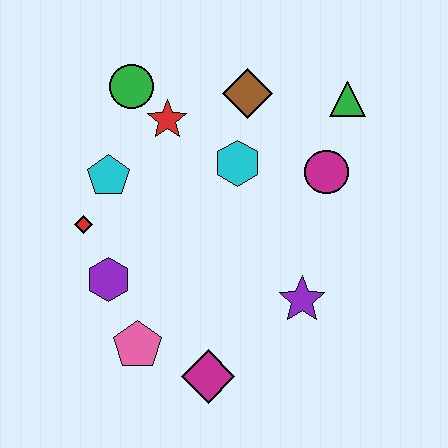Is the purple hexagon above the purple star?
Yes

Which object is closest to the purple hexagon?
The red diamond is closest to the purple hexagon.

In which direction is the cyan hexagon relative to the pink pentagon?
The cyan hexagon is above the pink pentagon.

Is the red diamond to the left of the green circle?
Yes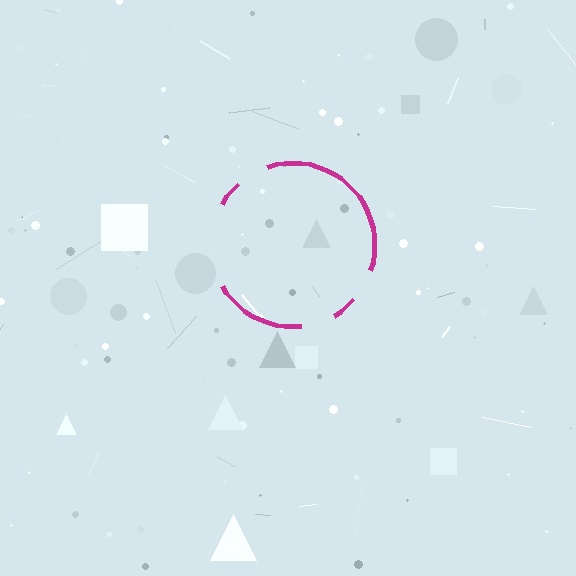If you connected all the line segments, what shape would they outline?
They would outline a circle.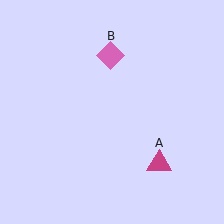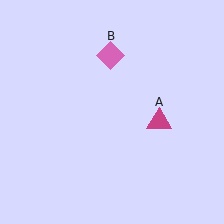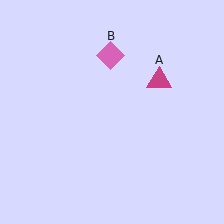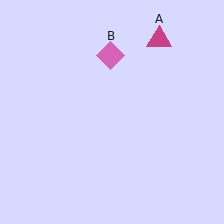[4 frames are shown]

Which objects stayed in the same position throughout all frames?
Pink diamond (object B) remained stationary.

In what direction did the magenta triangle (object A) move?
The magenta triangle (object A) moved up.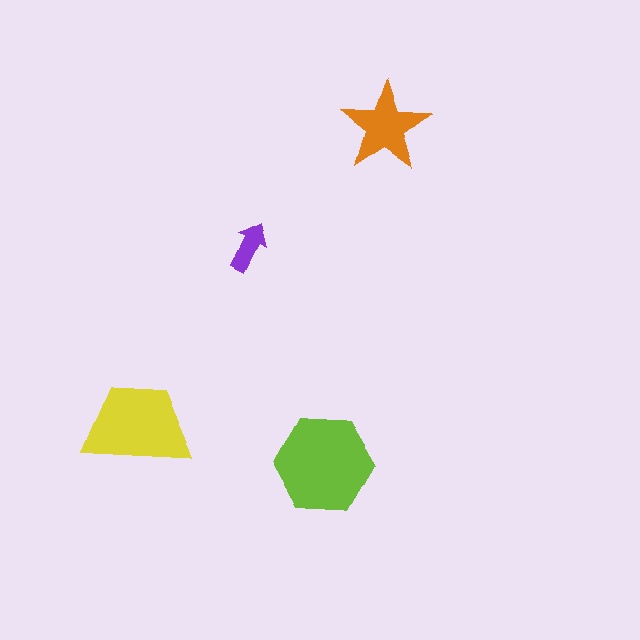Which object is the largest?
The lime hexagon.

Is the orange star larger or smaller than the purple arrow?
Larger.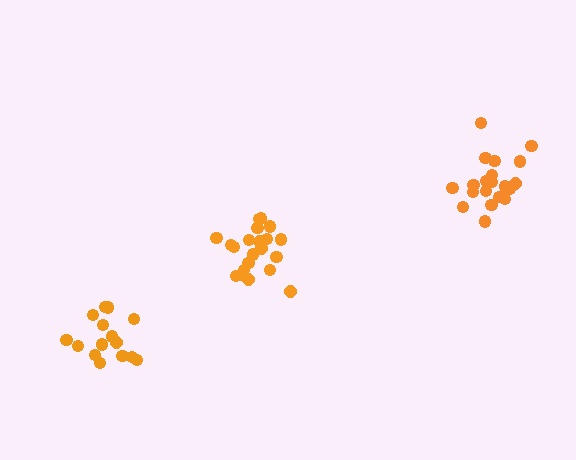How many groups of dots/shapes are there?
There are 3 groups.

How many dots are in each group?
Group 1: 21 dots, Group 2: 20 dots, Group 3: 15 dots (56 total).